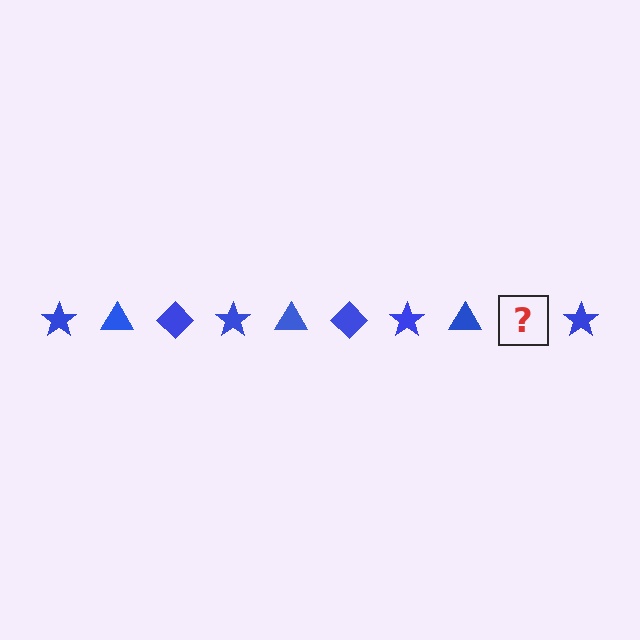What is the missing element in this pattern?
The missing element is a blue diamond.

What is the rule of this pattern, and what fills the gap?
The rule is that the pattern cycles through star, triangle, diamond shapes in blue. The gap should be filled with a blue diamond.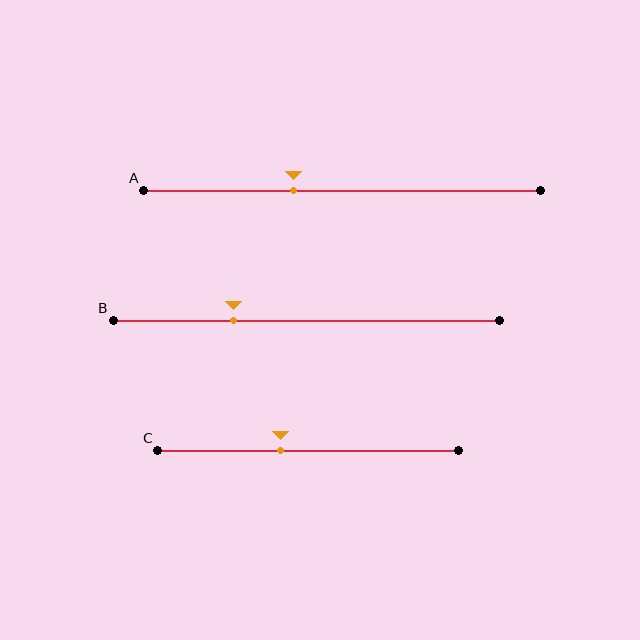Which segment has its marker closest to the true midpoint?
Segment C has its marker closest to the true midpoint.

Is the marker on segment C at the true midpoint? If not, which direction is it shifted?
No, the marker on segment C is shifted to the left by about 9% of the segment length.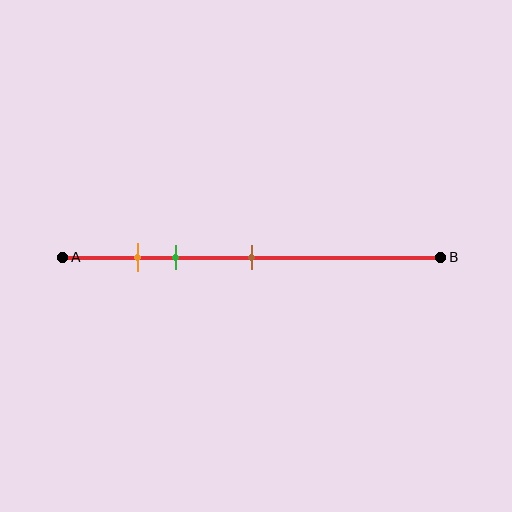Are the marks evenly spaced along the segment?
No, the marks are not evenly spaced.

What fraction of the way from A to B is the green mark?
The green mark is approximately 30% (0.3) of the way from A to B.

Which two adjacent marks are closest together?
The orange and green marks are the closest adjacent pair.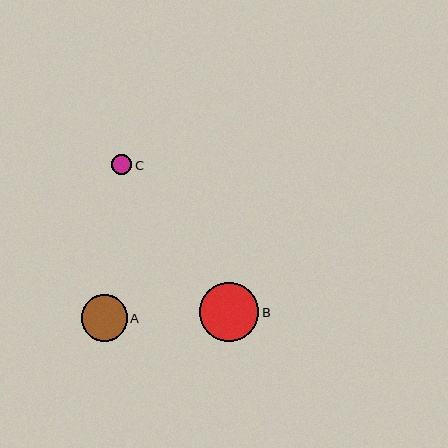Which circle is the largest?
Circle B is the largest with a size of approximately 59 pixels.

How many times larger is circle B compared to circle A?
Circle B is approximately 1.3 times the size of circle A.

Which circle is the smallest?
Circle C is the smallest with a size of approximately 21 pixels.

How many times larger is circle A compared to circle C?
Circle A is approximately 2.2 times the size of circle C.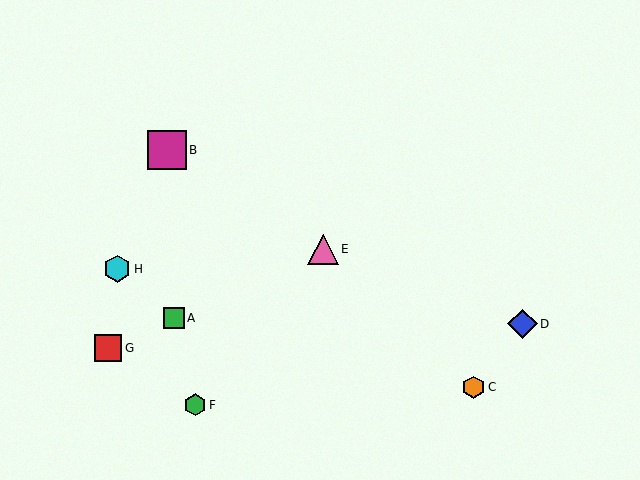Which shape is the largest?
The magenta square (labeled B) is the largest.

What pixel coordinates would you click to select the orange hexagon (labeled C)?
Click at (473, 387) to select the orange hexagon C.